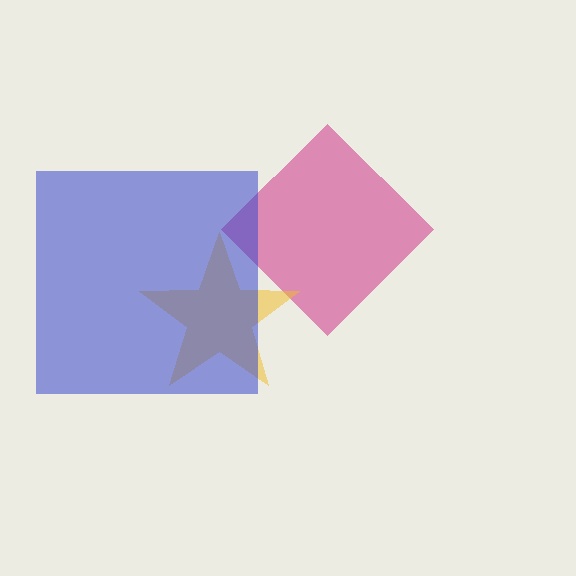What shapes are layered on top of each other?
The layered shapes are: a magenta diamond, a yellow star, a blue square.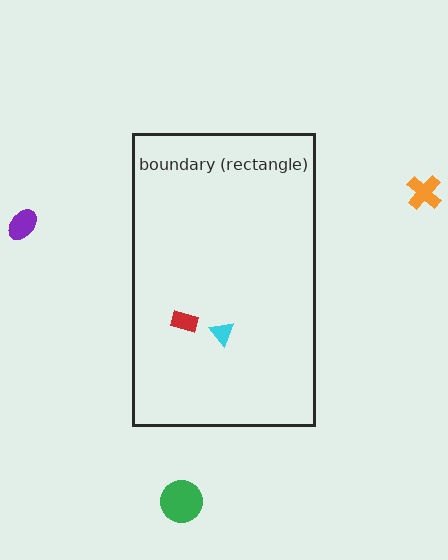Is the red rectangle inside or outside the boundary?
Inside.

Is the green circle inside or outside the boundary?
Outside.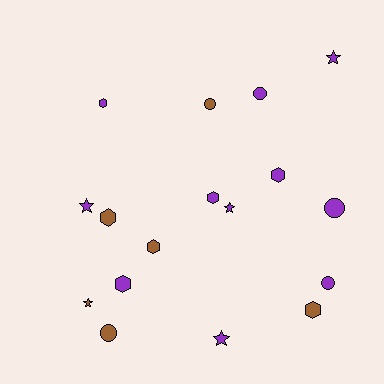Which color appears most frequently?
Purple, with 11 objects.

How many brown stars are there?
There is 1 brown star.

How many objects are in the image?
There are 17 objects.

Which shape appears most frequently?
Hexagon, with 7 objects.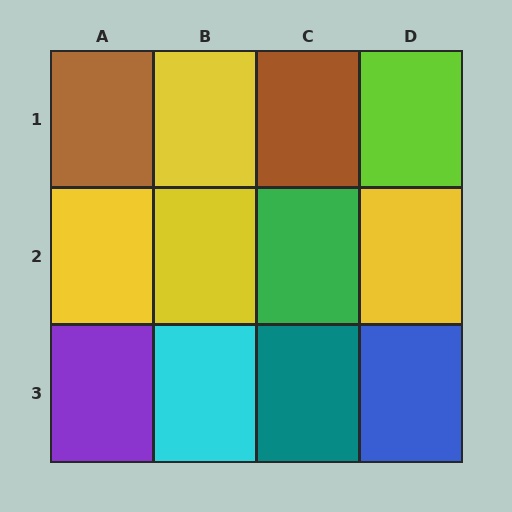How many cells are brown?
2 cells are brown.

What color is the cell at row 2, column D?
Yellow.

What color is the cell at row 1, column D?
Lime.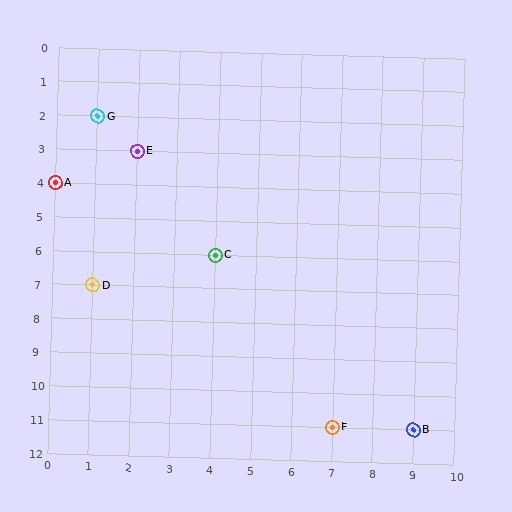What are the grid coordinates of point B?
Point B is at grid coordinates (9, 11).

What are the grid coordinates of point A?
Point A is at grid coordinates (0, 4).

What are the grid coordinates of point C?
Point C is at grid coordinates (4, 6).